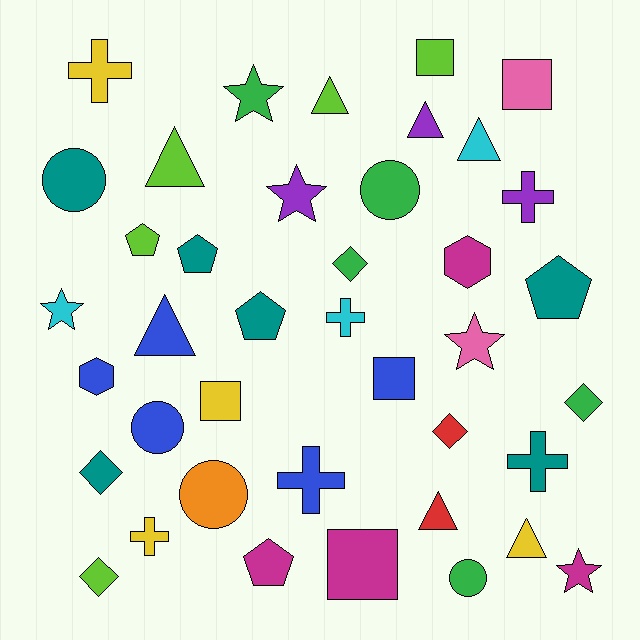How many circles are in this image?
There are 5 circles.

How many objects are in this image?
There are 40 objects.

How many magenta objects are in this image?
There are 4 magenta objects.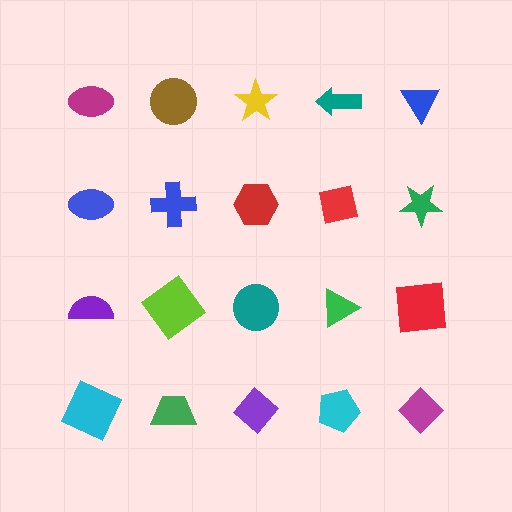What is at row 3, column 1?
A purple semicircle.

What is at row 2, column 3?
A red hexagon.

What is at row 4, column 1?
A cyan square.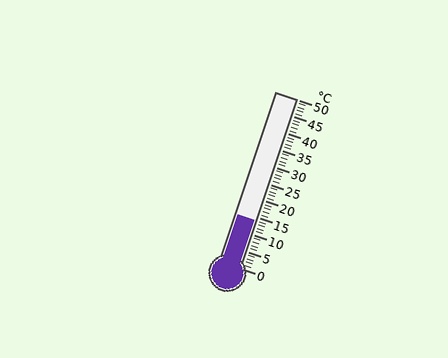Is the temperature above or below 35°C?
The temperature is below 35°C.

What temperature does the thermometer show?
The thermometer shows approximately 14°C.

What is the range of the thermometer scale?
The thermometer scale ranges from 0°C to 50°C.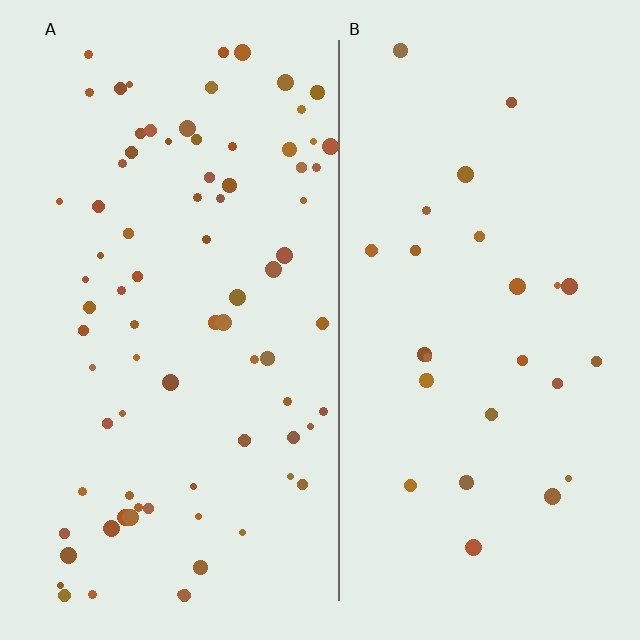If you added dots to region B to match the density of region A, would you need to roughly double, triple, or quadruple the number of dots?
Approximately triple.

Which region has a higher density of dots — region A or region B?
A (the left).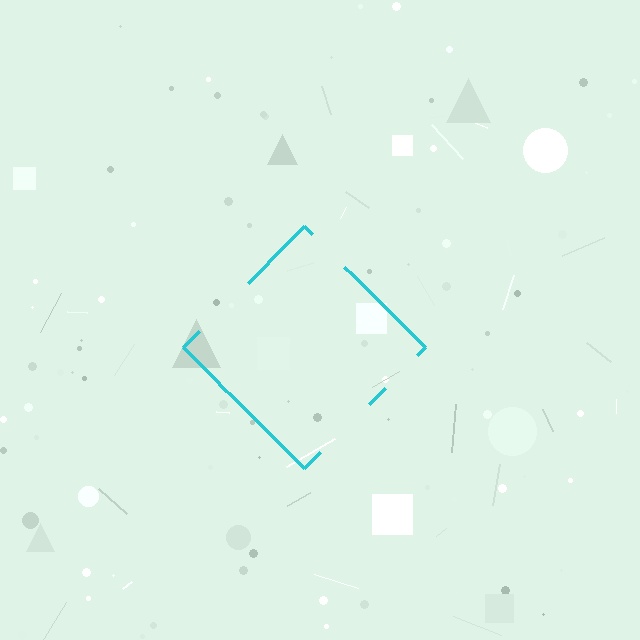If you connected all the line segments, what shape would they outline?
They would outline a diamond.